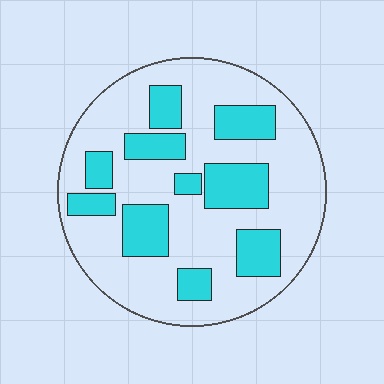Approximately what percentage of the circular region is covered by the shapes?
Approximately 30%.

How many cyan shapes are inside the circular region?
10.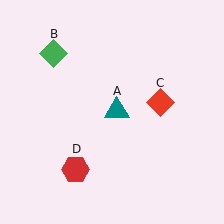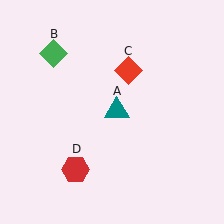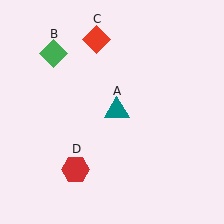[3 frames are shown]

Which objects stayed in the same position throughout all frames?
Teal triangle (object A) and green diamond (object B) and red hexagon (object D) remained stationary.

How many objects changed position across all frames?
1 object changed position: red diamond (object C).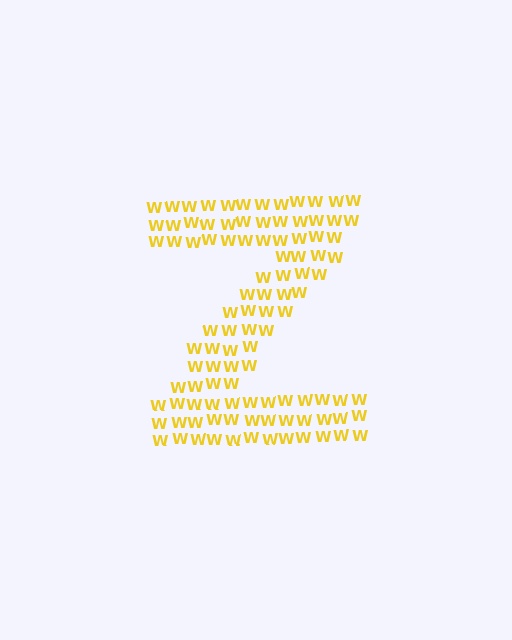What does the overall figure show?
The overall figure shows the letter Z.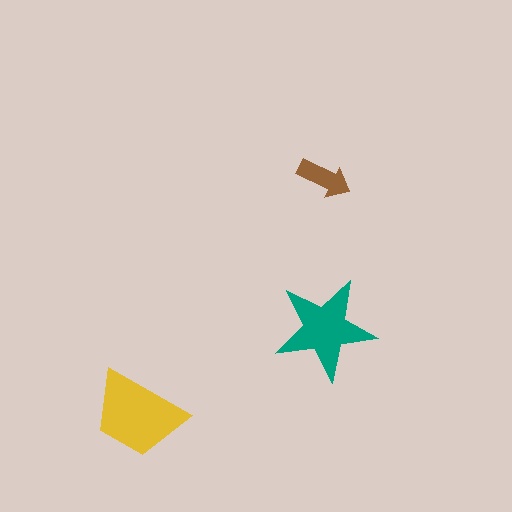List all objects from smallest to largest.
The brown arrow, the teal star, the yellow trapezoid.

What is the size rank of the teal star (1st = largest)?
2nd.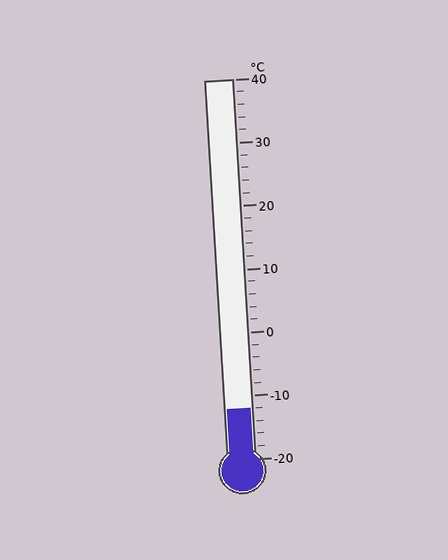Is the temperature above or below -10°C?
The temperature is below -10°C.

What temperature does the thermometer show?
The thermometer shows approximately -12°C.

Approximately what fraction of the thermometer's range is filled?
The thermometer is filled to approximately 15% of its range.